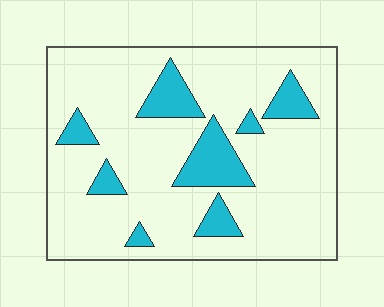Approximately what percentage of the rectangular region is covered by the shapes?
Approximately 15%.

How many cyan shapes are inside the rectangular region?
8.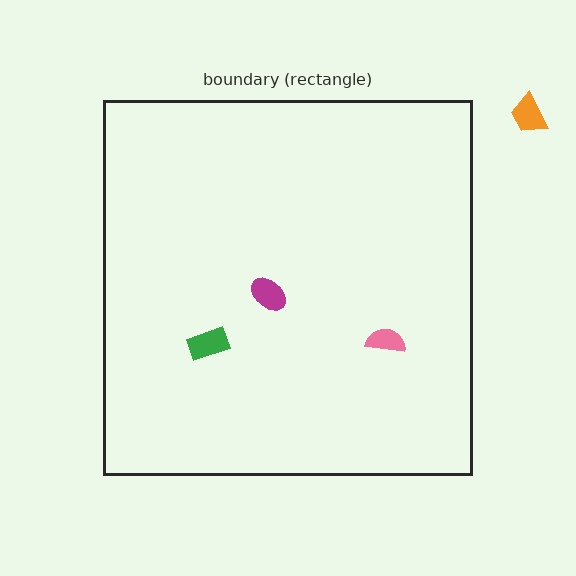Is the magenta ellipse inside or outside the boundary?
Inside.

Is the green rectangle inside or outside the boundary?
Inside.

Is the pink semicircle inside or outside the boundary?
Inside.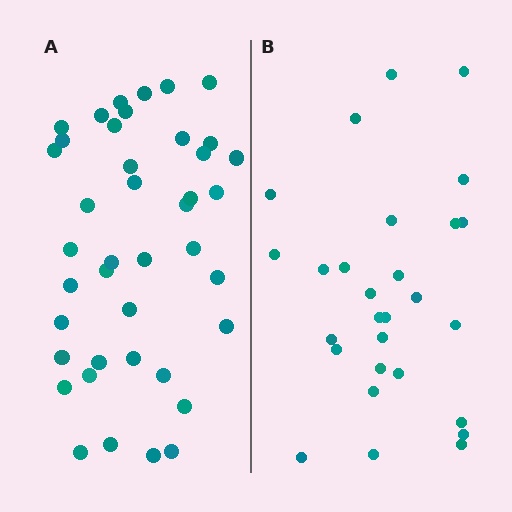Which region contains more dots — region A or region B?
Region A (the left region) has more dots.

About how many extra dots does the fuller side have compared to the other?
Region A has approximately 15 more dots than region B.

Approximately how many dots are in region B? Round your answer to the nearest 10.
About 30 dots. (The exact count is 28, which rounds to 30.)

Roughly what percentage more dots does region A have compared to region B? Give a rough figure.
About 45% more.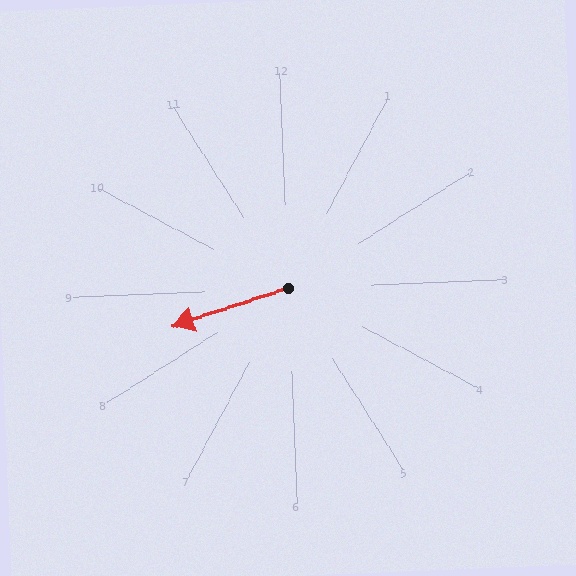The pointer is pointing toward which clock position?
Roughly 8 o'clock.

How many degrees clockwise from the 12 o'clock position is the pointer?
Approximately 254 degrees.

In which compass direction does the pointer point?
West.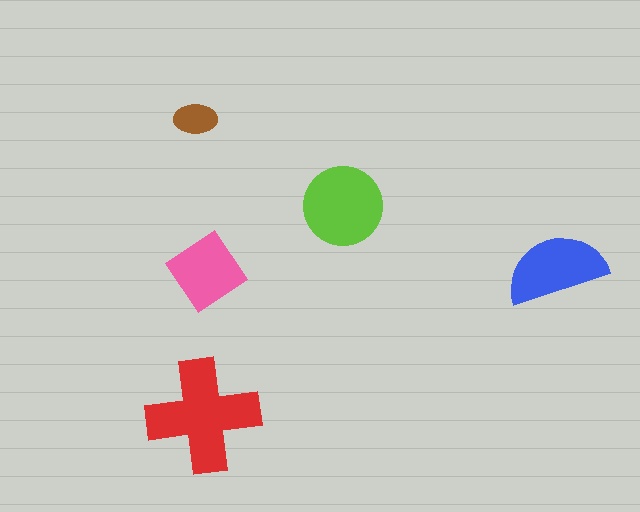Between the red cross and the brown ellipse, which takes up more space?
The red cross.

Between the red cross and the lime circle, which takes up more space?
The red cross.